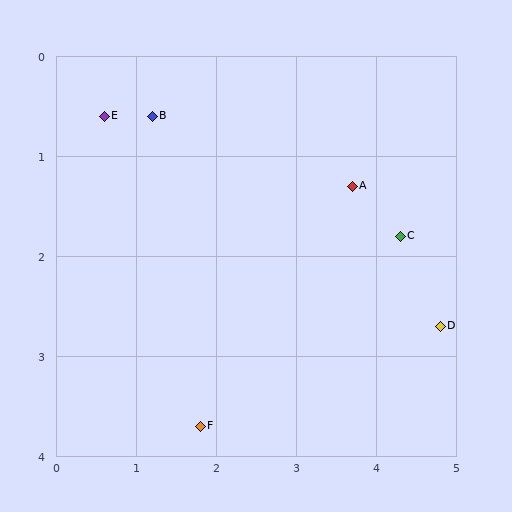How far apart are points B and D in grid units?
Points B and D are about 4.2 grid units apart.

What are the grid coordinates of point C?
Point C is at approximately (4.3, 1.8).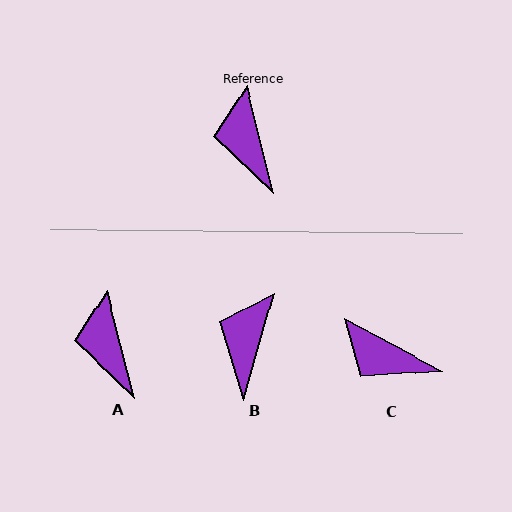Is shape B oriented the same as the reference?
No, it is off by about 30 degrees.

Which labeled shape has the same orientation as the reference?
A.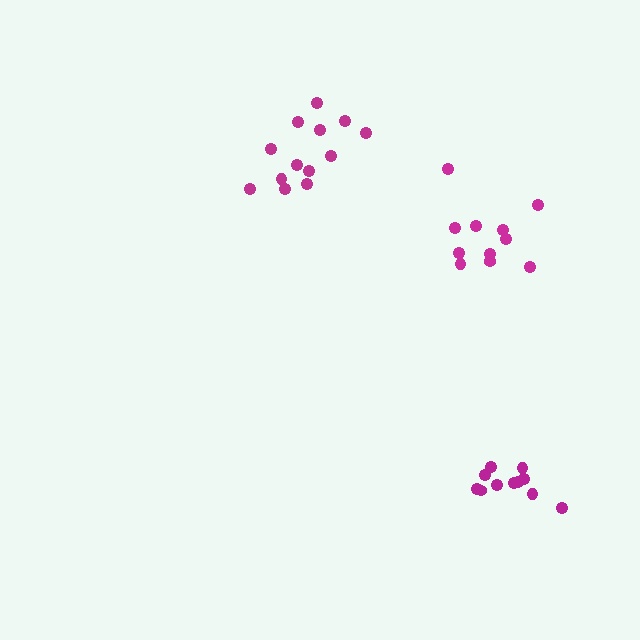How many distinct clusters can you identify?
There are 3 distinct clusters.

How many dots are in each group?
Group 1: 13 dots, Group 2: 11 dots, Group 3: 11 dots (35 total).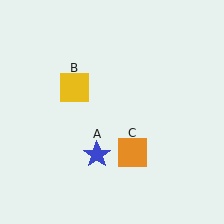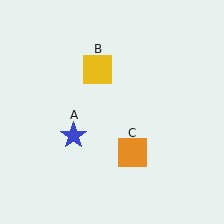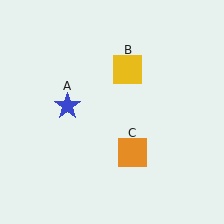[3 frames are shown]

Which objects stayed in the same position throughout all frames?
Orange square (object C) remained stationary.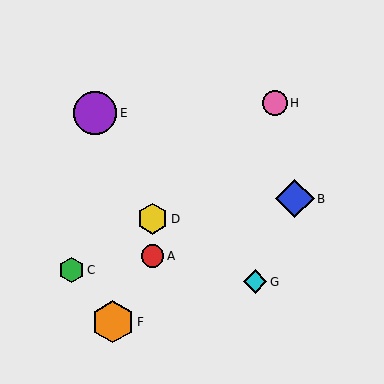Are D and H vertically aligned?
No, D is at x≈153 and H is at x≈275.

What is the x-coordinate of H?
Object H is at x≈275.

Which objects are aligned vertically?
Objects A, D are aligned vertically.